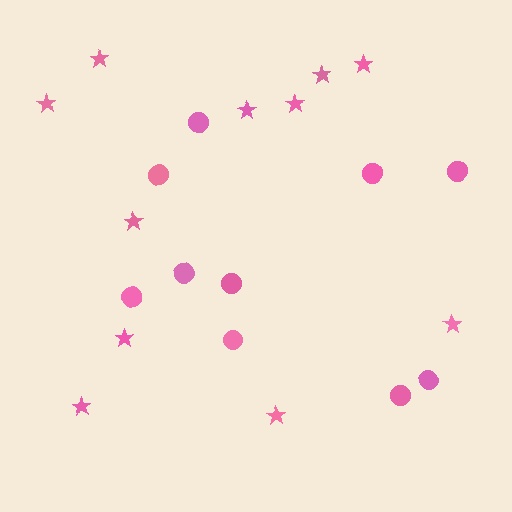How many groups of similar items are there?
There are 2 groups: one group of stars (11) and one group of circles (10).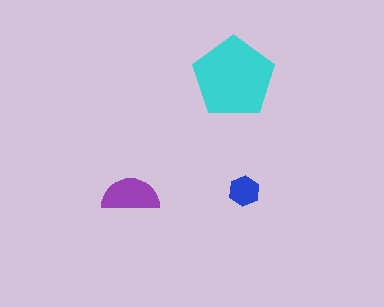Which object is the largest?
The cyan pentagon.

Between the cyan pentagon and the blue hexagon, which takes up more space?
The cyan pentagon.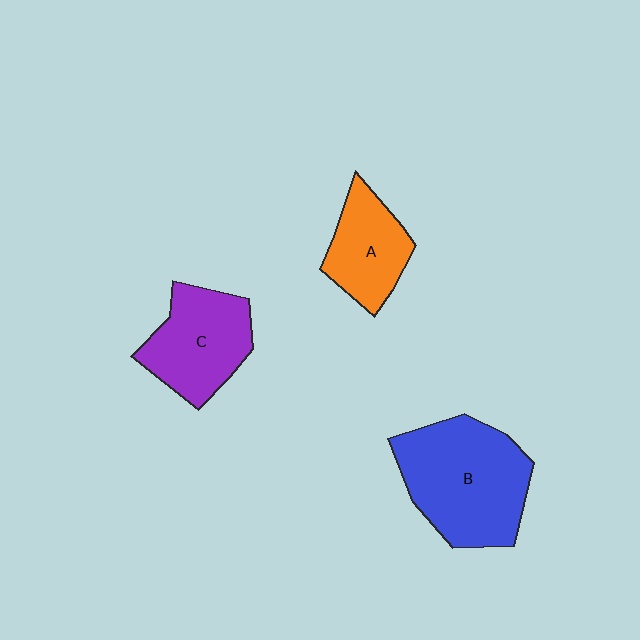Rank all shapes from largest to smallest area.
From largest to smallest: B (blue), C (purple), A (orange).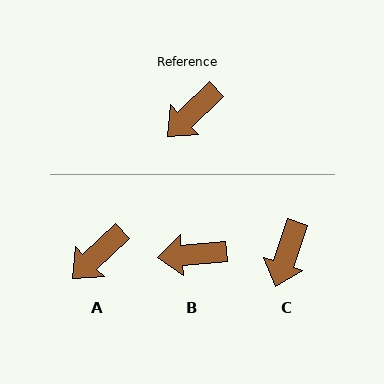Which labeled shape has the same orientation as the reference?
A.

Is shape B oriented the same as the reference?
No, it is off by about 39 degrees.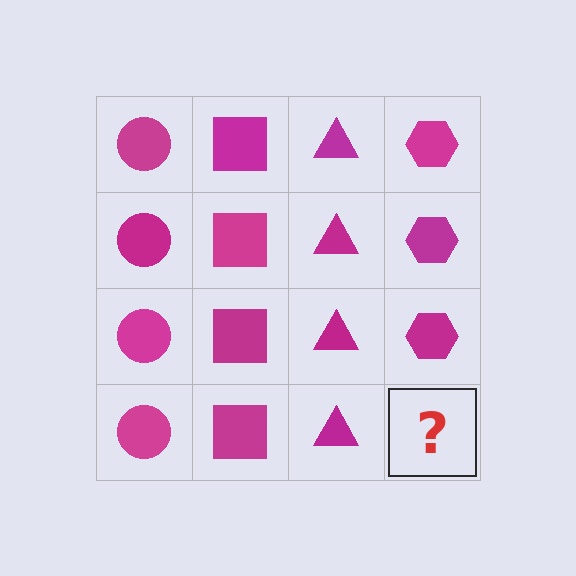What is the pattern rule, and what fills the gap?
The rule is that each column has a consistent shape. The gap should be filled with a magenta hexagon.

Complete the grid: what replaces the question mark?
The question mark should be replaced with a magenta hexagon.